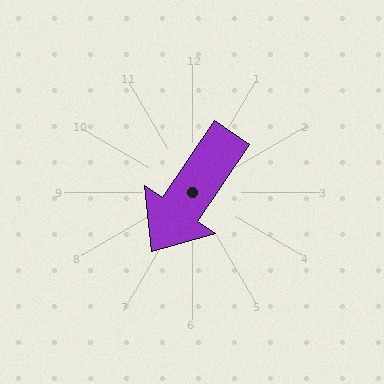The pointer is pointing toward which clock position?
Roughly 7 o'clock.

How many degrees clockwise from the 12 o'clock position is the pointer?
Approximately 214 degrees.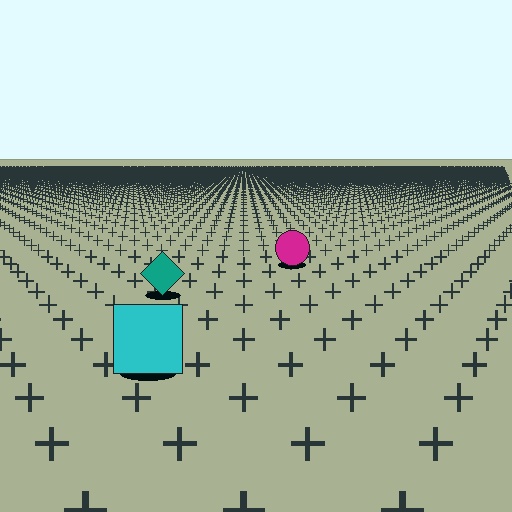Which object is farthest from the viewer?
The magenta circle is farthest from the viewer. It appears smaller and the ground texture around it is denser.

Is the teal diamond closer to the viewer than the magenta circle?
Yes. The teal diamond is closer — you can tell from the texture gradient: the ground texture is coarser near it.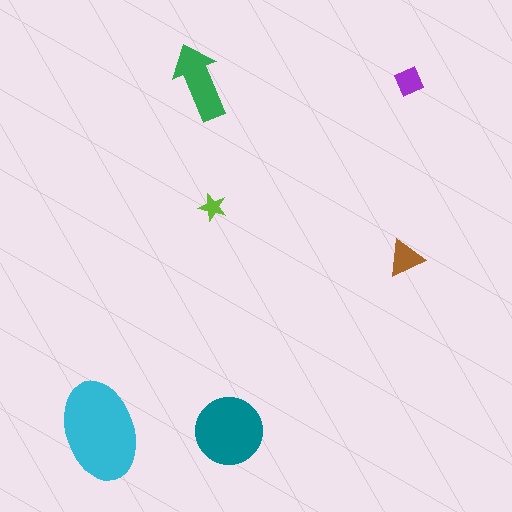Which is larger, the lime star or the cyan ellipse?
The cyan ellipse.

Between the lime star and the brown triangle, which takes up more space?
The brown triangle.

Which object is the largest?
The cyan ellipse.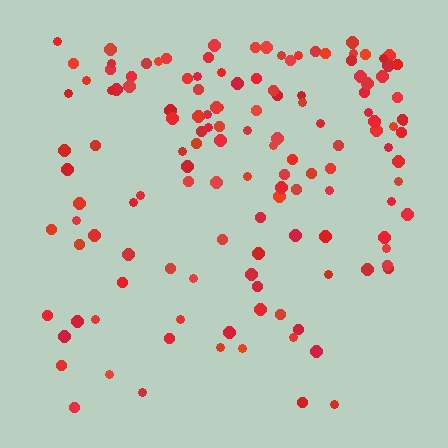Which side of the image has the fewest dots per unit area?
The bottom.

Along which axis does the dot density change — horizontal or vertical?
Vertical.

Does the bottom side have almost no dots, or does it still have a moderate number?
Still a moderate number, just noticeably fewer than the top.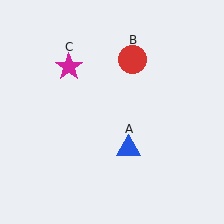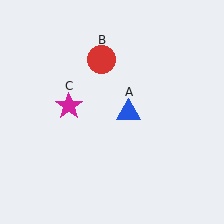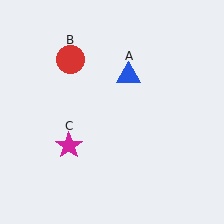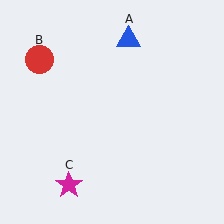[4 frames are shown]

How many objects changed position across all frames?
3 objects changed position: blue triangle (object A), red circle (object B), magenta star (object C).